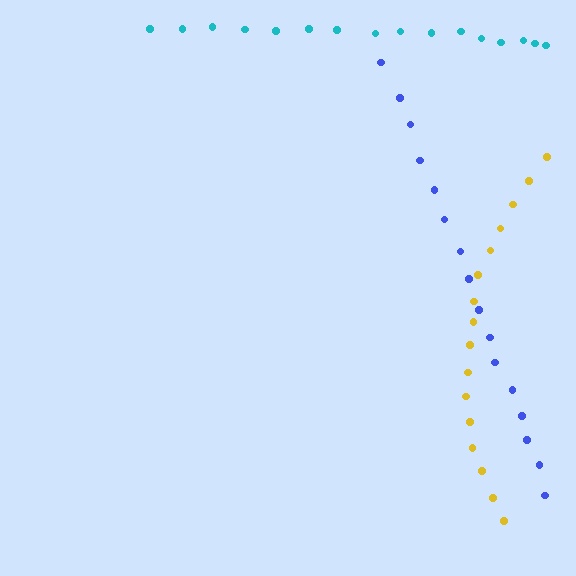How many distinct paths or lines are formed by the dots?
There are 3 distinct paths.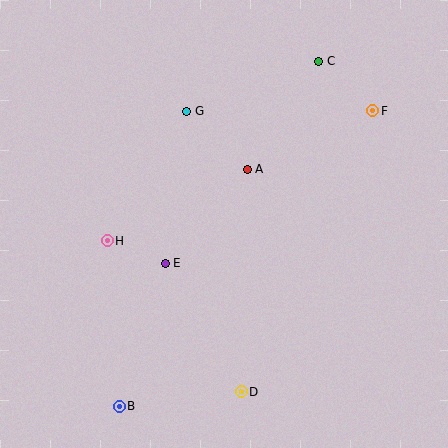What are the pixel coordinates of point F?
Point F is at (373, 111).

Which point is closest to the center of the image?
Point A at (247, 169) is closest to the center.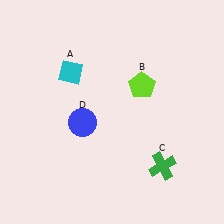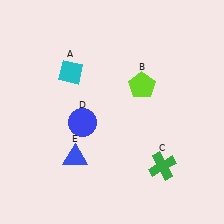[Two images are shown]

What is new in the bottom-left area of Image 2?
A blue triangle (E) was added in the bottom-left area of Image 2.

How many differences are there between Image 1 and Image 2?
There is 1 difference between the two images.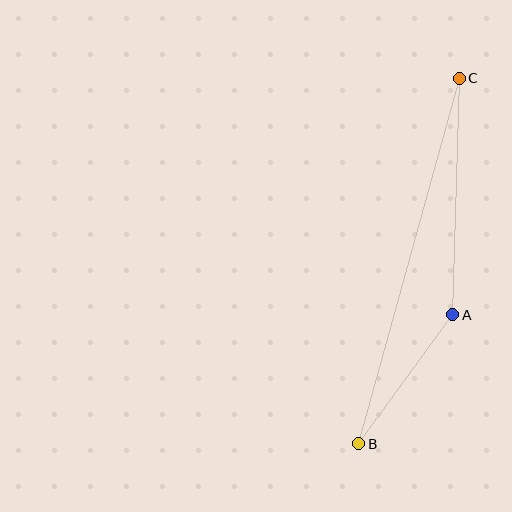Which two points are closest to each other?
Points A and B are closest to each other.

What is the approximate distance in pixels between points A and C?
The distance between A and C is approximately 237 pixels.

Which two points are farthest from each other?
Points B and C are farthest from each other.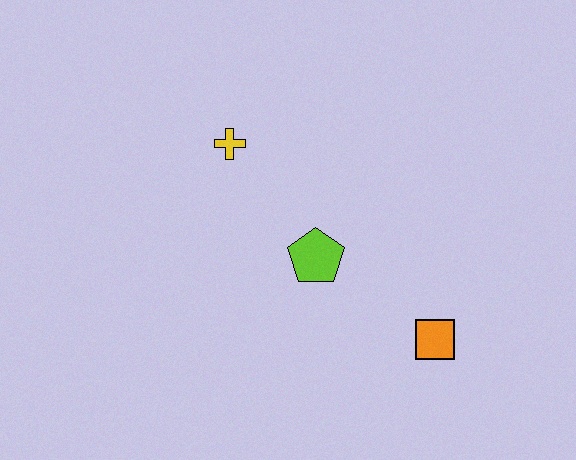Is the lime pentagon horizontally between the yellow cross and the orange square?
Yes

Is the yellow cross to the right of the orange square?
No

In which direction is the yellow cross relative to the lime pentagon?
The yellow cross is above the lime pentagon.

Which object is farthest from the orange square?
The yellow cross is farthest from the orange square.